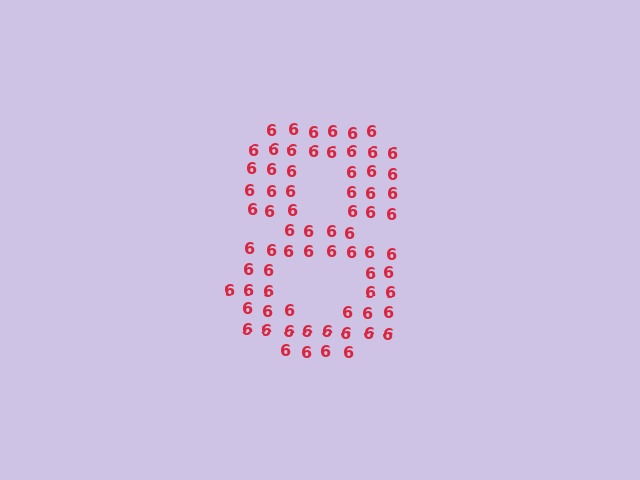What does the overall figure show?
The overall figure shows the digit 8.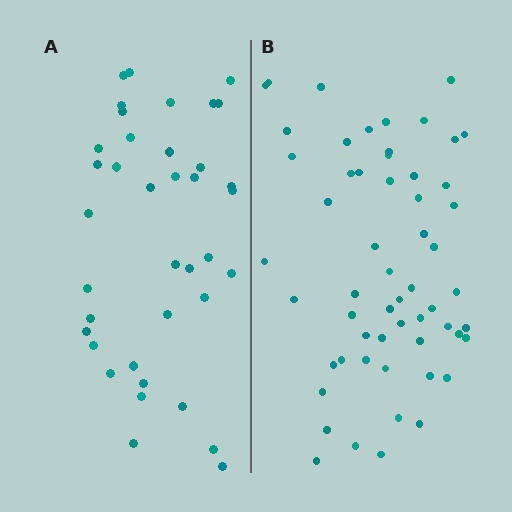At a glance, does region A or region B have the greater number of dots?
Region B (the right region) has more dots.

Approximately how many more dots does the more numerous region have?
Region B has approximately 20 more dots than region A.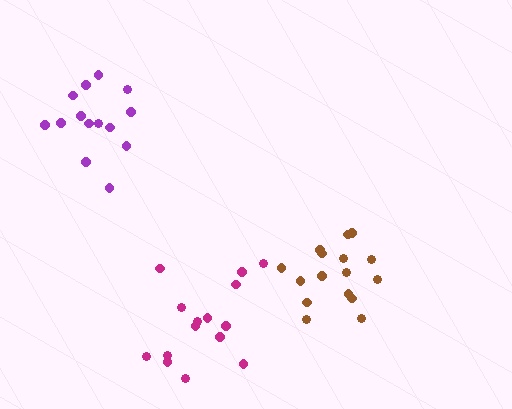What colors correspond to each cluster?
The clusters are colored: brown, magenta, purple.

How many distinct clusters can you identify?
There are 3 distinct clusters.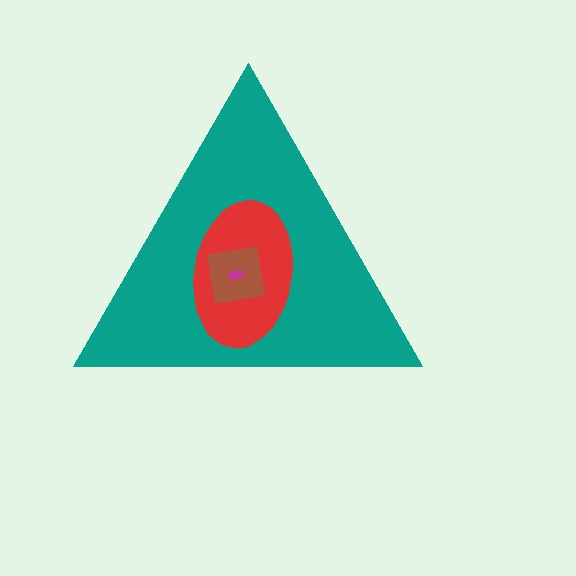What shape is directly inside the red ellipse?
The brown square.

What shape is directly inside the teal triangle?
The red ellipse.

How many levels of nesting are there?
4.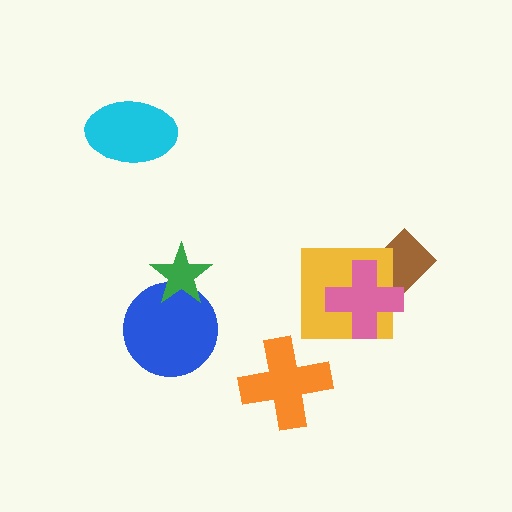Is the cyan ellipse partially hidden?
No, no other shape covers it.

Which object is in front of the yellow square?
The pink cross is in front of the yellow square.